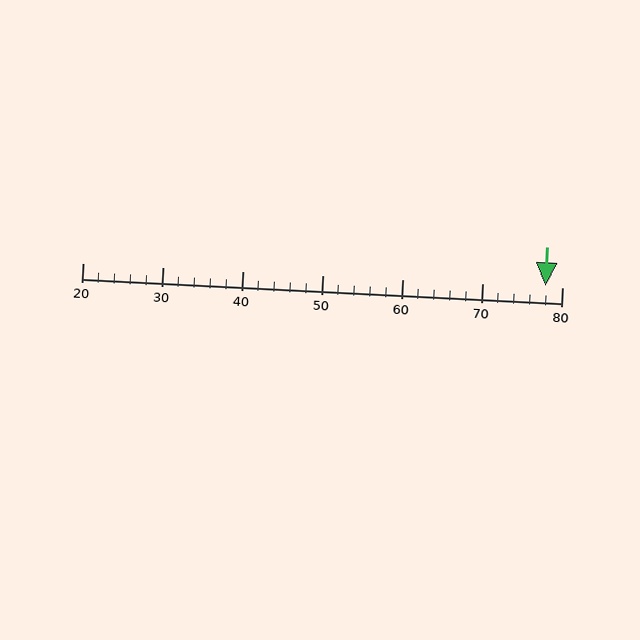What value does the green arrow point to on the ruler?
The green arrow points to approximately 78.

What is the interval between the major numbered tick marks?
The major tick marks are spaced 10 units apart.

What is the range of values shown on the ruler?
The ruler shows values from 20 to 80.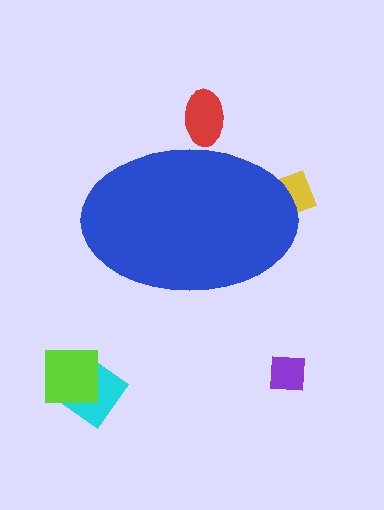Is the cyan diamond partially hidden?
No, the cyan diamond is fully visible.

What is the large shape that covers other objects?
A blue ellipse.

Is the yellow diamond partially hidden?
Yes, the yellow diamond is partially hidden behind the blue ellipse.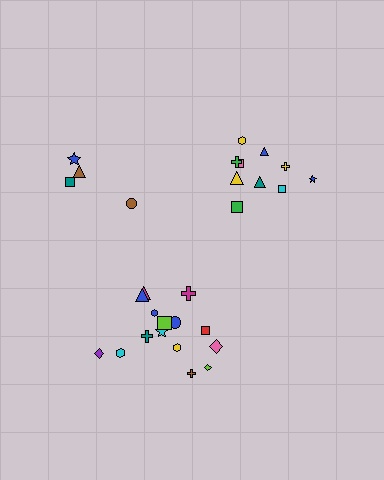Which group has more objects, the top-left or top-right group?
The top-right group.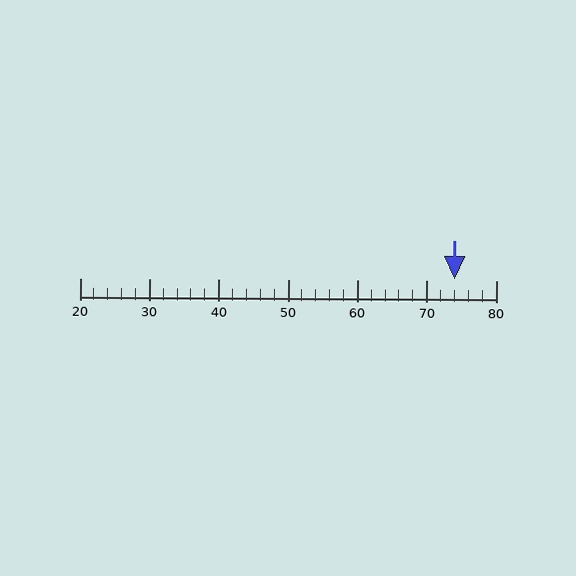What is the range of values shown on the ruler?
The ruler shows values from 20 to 80.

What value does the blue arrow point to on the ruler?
The blue arrow points to approximately 74.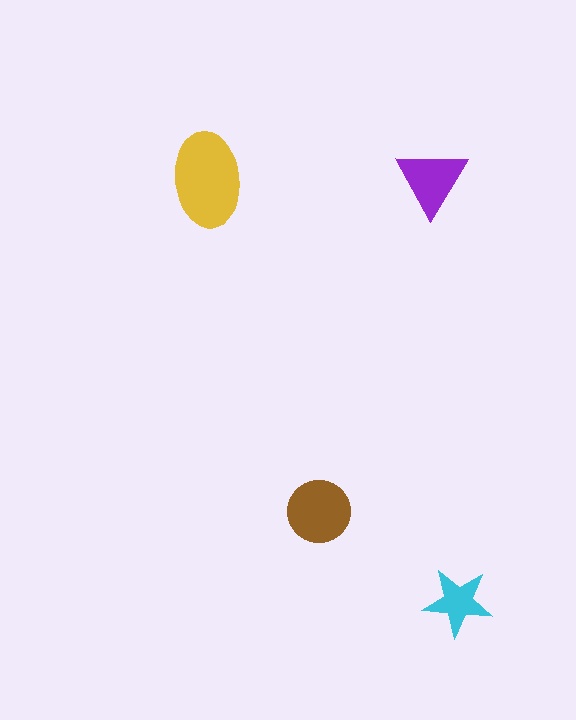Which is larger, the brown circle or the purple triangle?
The brown circle.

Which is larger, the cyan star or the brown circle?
The brown circle.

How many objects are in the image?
There are 4 objects in the image.